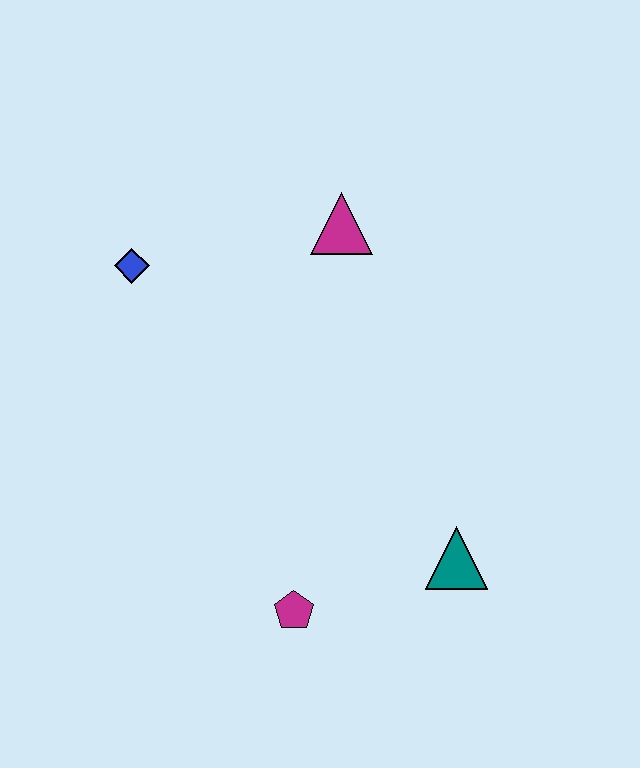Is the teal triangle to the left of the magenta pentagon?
No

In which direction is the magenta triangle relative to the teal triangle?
The magenta triangle is above the teal triangle.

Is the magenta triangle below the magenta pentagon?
No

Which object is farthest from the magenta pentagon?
The magenta triangle is farthest from the magenta pentagon.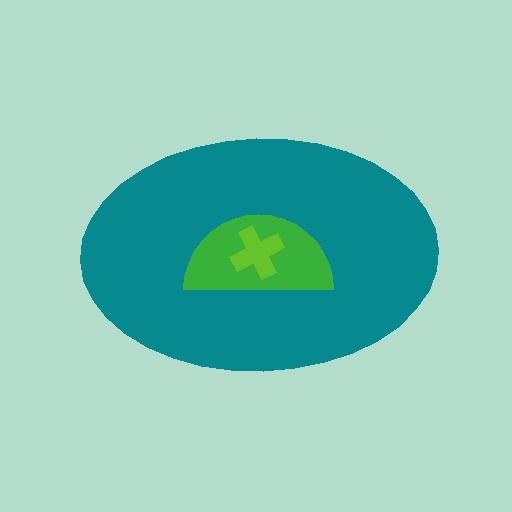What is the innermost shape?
The lime cross.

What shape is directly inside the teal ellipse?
The green semicircle.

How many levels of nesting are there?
3.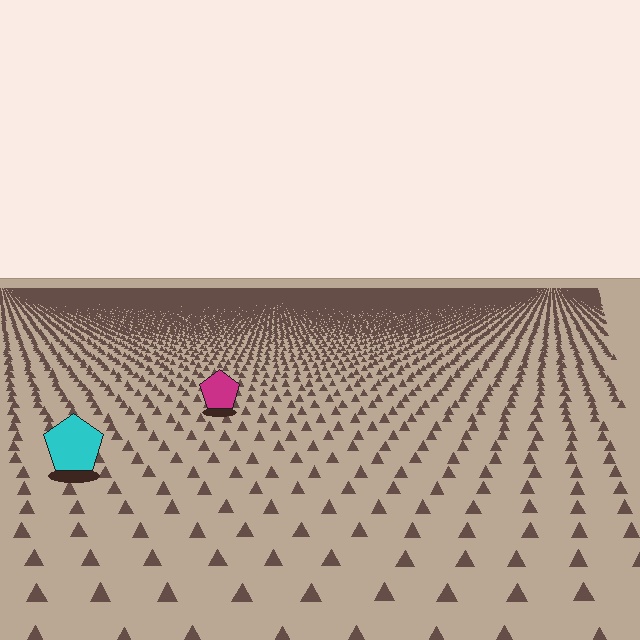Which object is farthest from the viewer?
The magenta pentagon is farthest from the viewer. It appears smaller and the ground texture around it is denser.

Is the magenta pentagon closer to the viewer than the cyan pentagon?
No. The cyan pentagon is closer — you can tell from the texture gradient: the ground texture is coarser near it.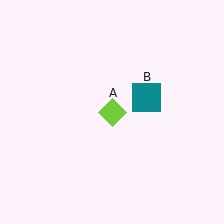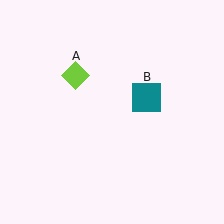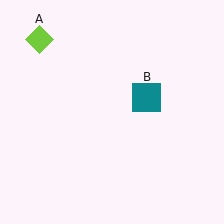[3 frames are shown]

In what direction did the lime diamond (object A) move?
The lime diamond (object A) moved up and to the left.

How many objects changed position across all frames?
1 object changed position: lime diamond (object A).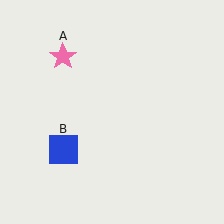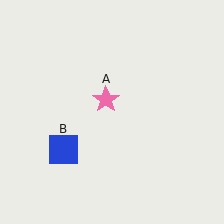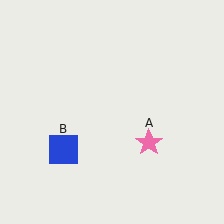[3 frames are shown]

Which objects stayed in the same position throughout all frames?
Blue square (object B) remained stationary.